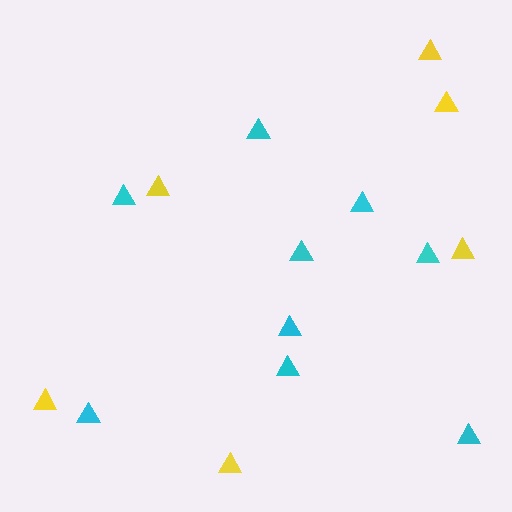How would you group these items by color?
There are 2 groups: one group of cyan triangles (9) and one group of yellow triangles (6).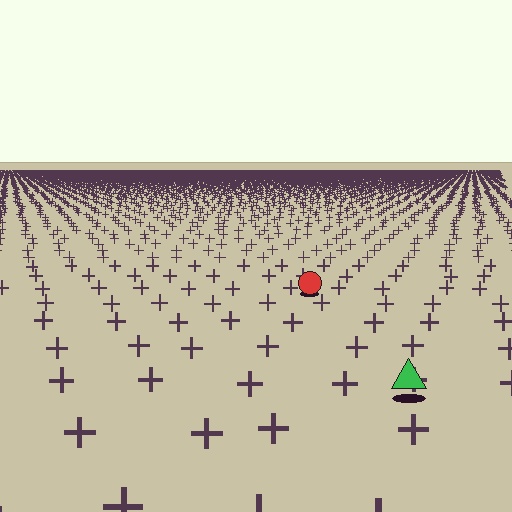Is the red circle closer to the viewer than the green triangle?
No. The green triangle is closer — you can tell from the texture gradient: the ground texture is coarser near it.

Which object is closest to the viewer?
The green triangle is closest. The texture marks near it are larger and more spread out.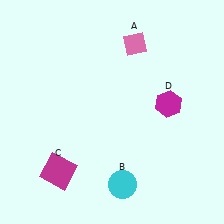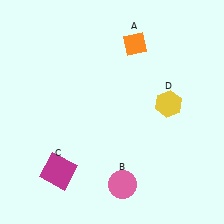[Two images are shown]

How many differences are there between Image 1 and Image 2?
There are 3 differences between the two images.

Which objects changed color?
A changed from pink to orange. B changed from cyan to pink. D changed from magenta to yellow.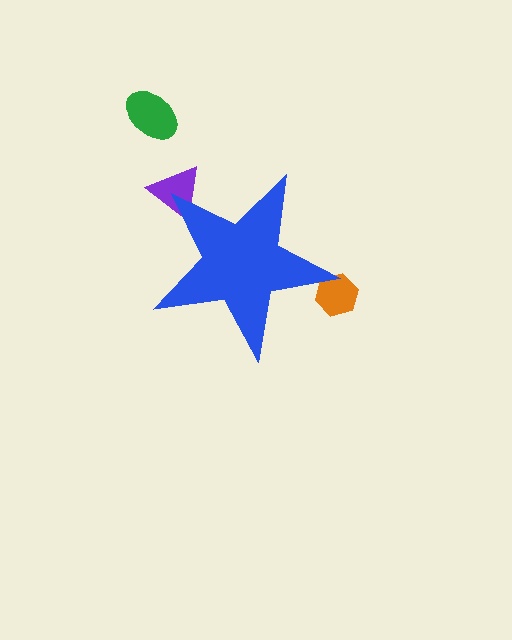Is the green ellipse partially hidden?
No, the green ellipse is fully visible.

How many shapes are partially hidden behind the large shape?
2 shapes are partially hidden.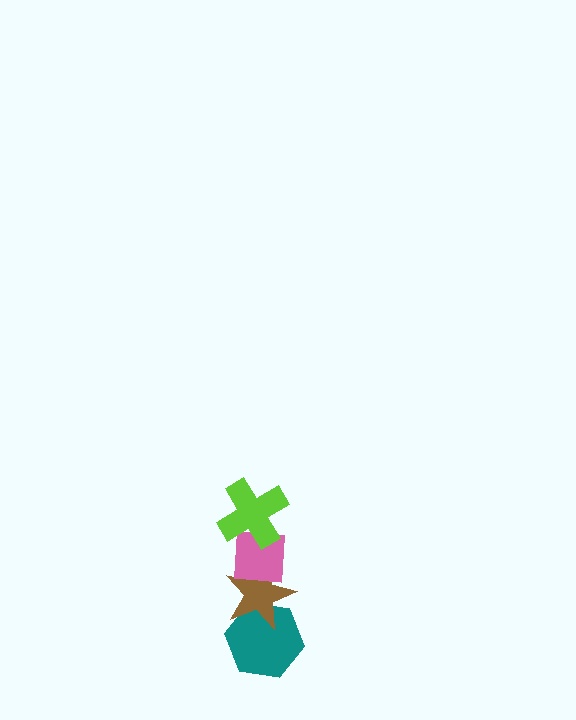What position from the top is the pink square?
The pink square is 2nd from the top.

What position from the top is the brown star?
The brown star is 3rd from the top.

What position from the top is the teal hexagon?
The teal hexagon is 4th from the top.